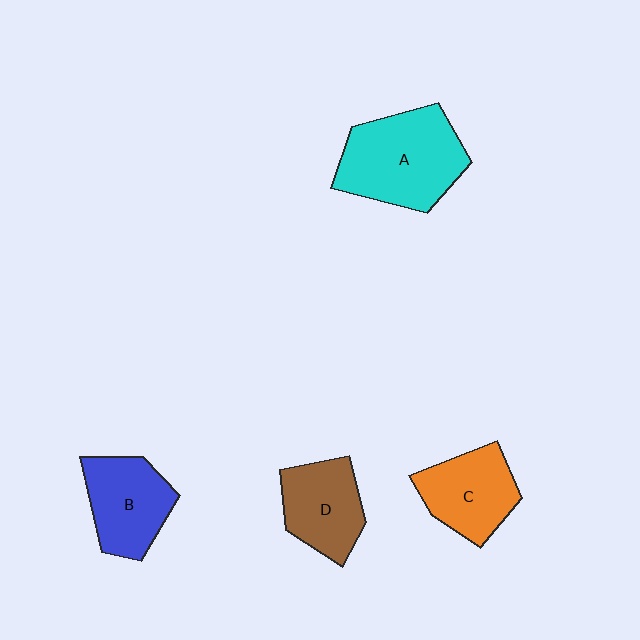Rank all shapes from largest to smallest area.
From largest to smallest: A (cyan), B (blue), C (orange), D (brown).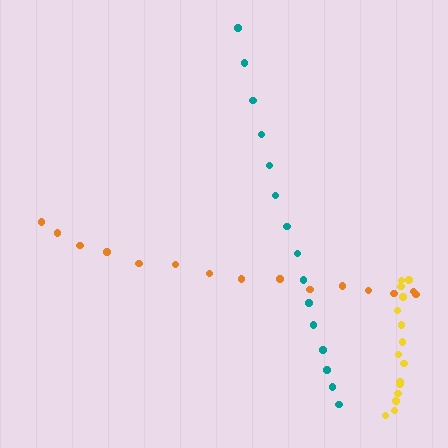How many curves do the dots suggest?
There are 3 distinct paths.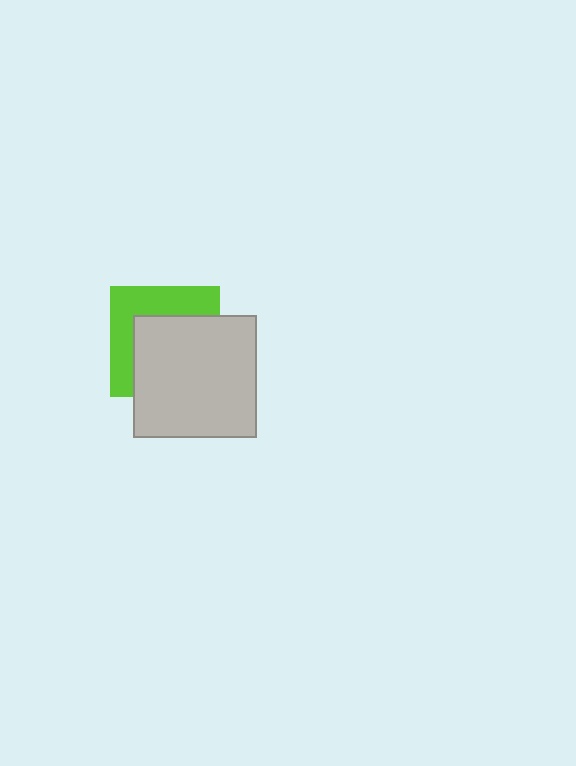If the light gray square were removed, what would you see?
You would see the complete lime square.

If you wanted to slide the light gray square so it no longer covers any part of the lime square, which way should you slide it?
Slide it toward the lower-right — that is the most direct way to separate the two shapes.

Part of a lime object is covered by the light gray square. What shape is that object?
It is a square.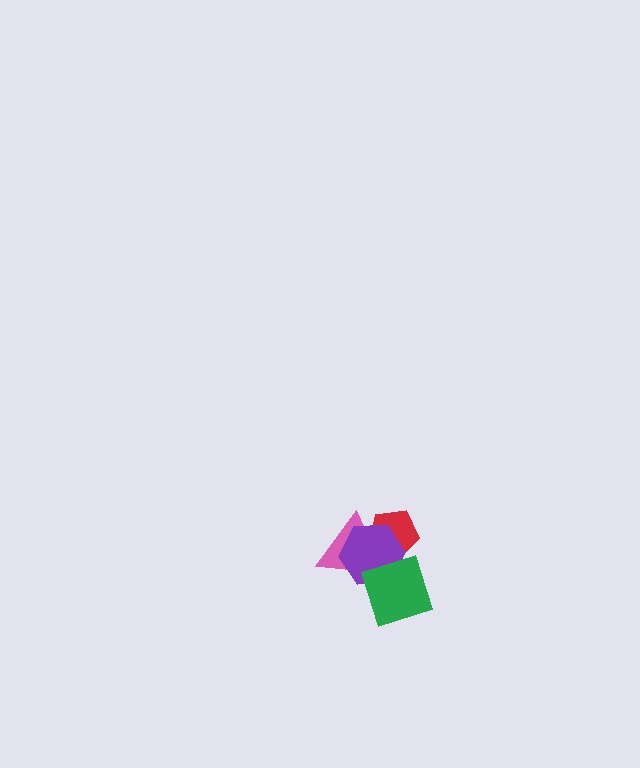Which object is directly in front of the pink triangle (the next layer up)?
The purple hexagon is directly in front of the pink triangle.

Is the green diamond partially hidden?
No, no other shape covers it.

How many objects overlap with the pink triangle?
3 objects overlap with the pink triangle.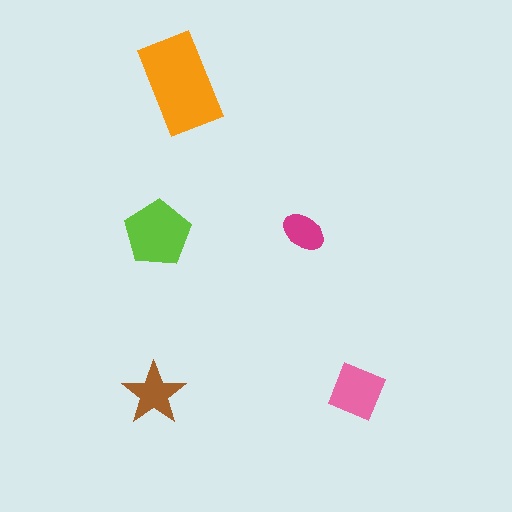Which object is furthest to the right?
The pink square is rightmost.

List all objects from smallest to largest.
The magenta ellipse, the brown star, the pink square, the lime pentagon, the orange rectangle.